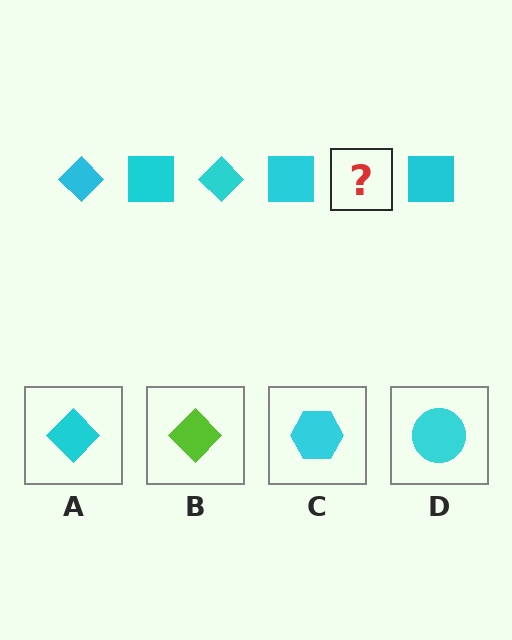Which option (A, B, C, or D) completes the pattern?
A.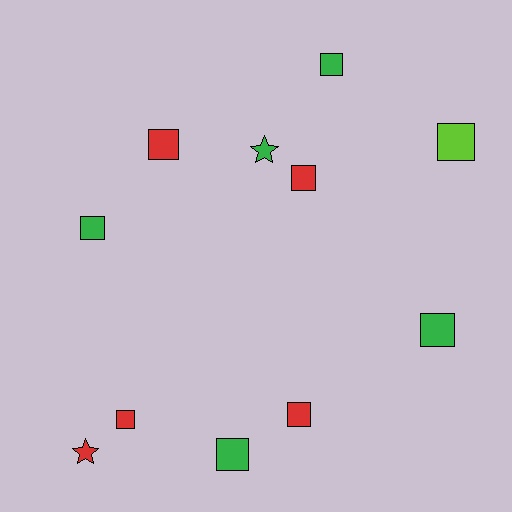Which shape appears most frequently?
Square, with 9 objects.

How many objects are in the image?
There are 11 objects.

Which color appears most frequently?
Red, with 5 objects.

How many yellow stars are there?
There are no yellow stars.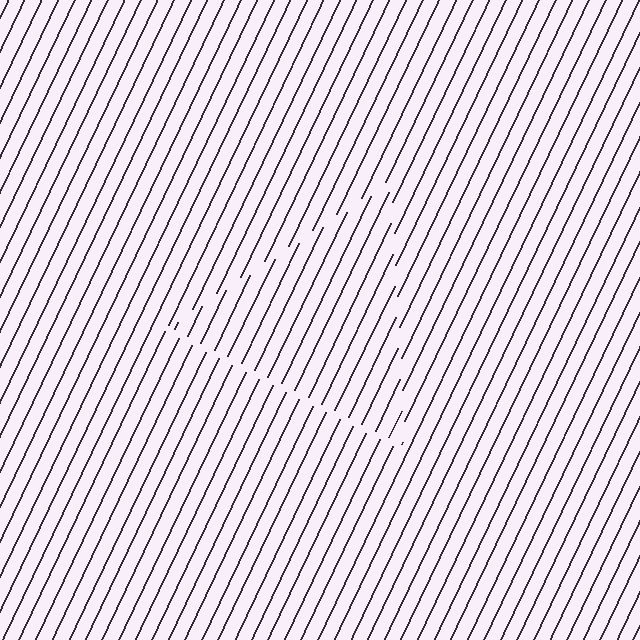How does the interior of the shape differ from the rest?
The interior of the shape contains the same grating, shifted by half a period — the contour is defined by the phase discontinuity where line-ends from the inner and outer gratings abut.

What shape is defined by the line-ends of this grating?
An illusory triangle. The interior of the shape contains the same grating, shifted by half a period — the contour is defined by the phase discontinuity where line-ends from the inner and outer gratings abut.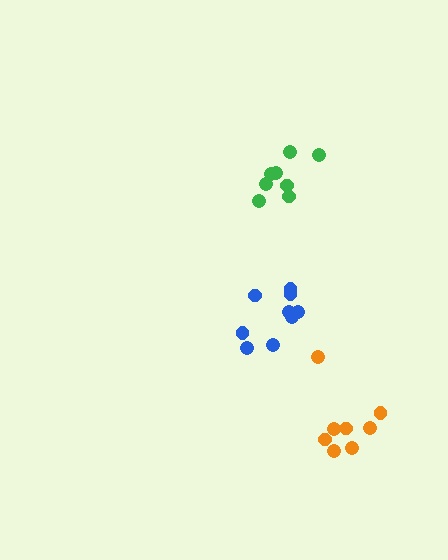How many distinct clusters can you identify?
There are 3 distinct clusters.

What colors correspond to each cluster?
The clusters are colored: blue, orange, green.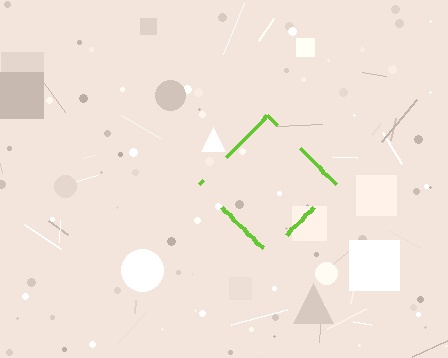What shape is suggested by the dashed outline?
The dashed outline suggests a diamond.